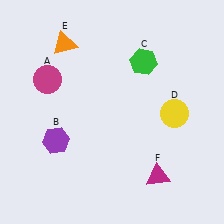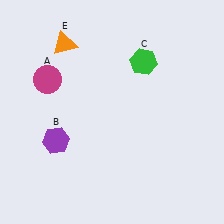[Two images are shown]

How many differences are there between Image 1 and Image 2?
There are 2 differences between the two images.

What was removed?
The yellow circle (D), the magenta triangle (F) were removed in Image 2.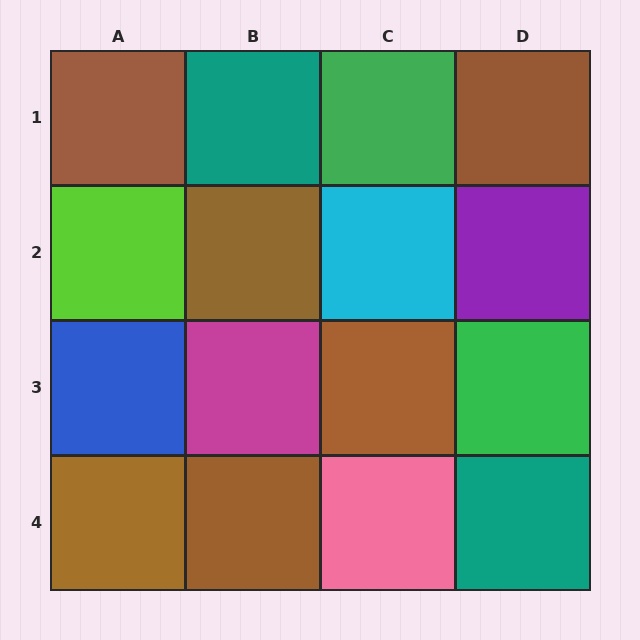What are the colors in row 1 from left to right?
Brown, teal, green, brown.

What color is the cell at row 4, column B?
Brown.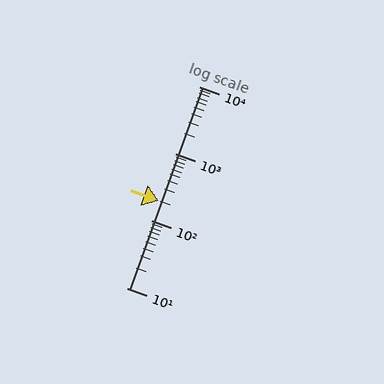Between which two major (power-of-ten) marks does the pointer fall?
The pointer is between 100 and 1000.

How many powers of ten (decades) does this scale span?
The scale spans 3 decades, from 10 to 10000.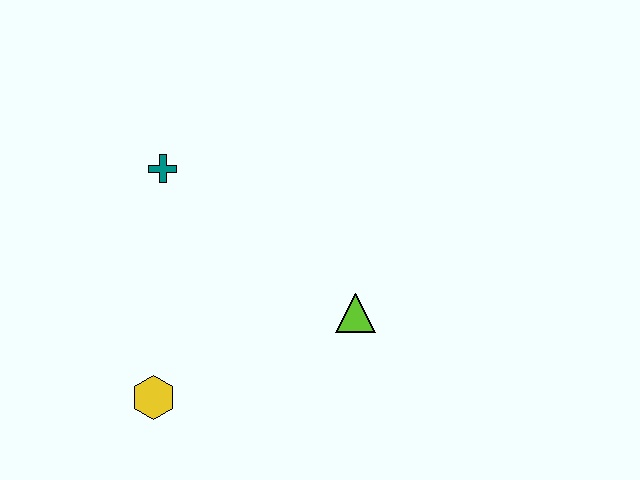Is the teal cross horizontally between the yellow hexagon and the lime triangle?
Yes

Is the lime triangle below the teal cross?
Yes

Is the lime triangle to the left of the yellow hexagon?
No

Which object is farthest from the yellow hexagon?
The teal cross is farthest from the yellow hexagon.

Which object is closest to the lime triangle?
The yellow hexagon is closest to the lime triangle.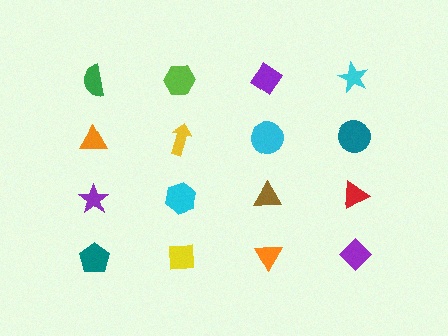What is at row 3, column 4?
A red triangle.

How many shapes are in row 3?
4 shapes.